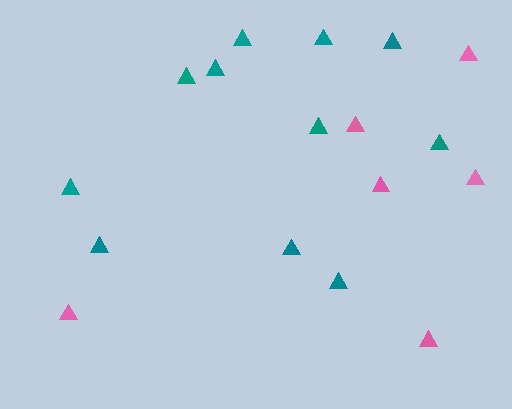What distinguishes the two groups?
There are 2 groups: one group of pink triangles (6) and one group of teal triangles (11).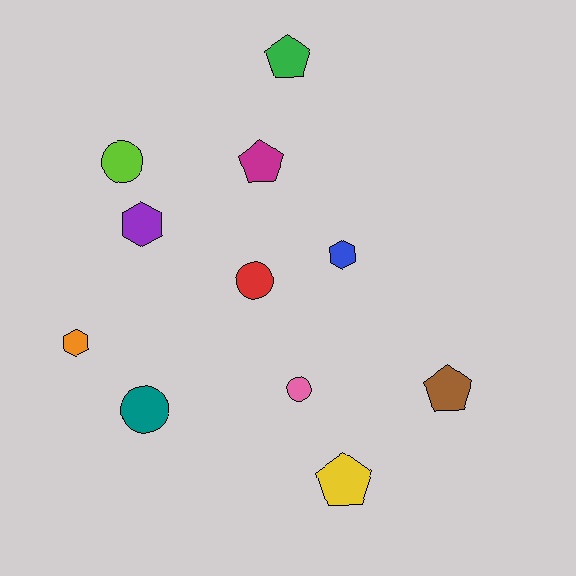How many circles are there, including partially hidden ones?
There are 4 circles.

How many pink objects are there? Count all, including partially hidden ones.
There is 1 pink object.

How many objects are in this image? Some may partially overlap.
There are 11 objects.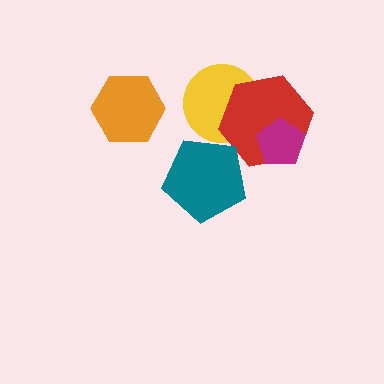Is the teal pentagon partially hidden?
No, no other shape covers it.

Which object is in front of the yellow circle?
The red hexagon is in front of the yellow circle.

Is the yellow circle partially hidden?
Yes, it is partially covered by another shape.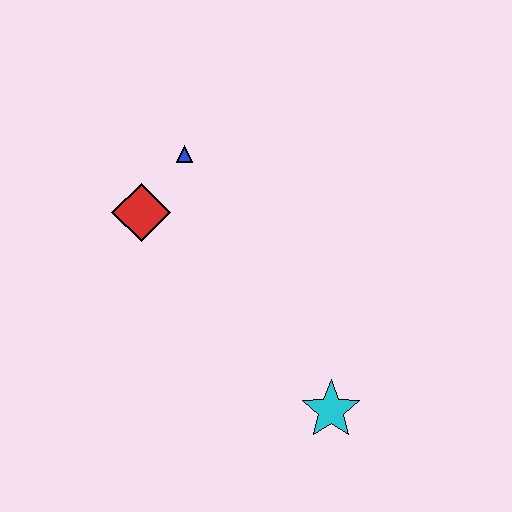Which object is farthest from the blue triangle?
The cyan star is farthest from the blue triangle.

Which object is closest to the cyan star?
The red diamond is closest to the cyan star.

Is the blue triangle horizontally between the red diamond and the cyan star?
Yes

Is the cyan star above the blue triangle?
No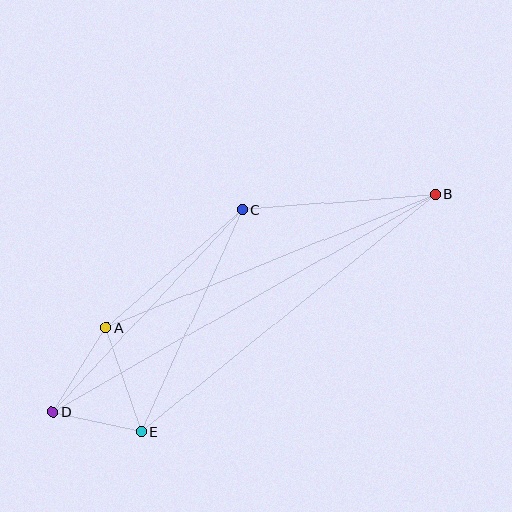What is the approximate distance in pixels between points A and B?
The distance between A and B is approximately 356 pixels.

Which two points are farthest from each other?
Points B and D are farthest from each other.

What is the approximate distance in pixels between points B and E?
The distance between B and E is approximately 379 pixels.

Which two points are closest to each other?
Points D and E are closest to each other.